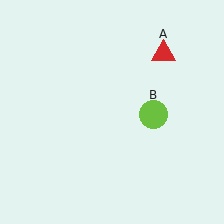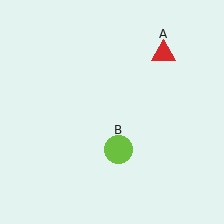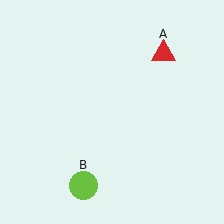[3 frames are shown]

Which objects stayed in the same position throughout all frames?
Red triangle (object A) remained stationary.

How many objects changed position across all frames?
1 object changed position: lime circle (object B).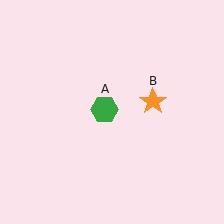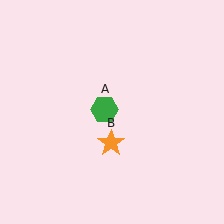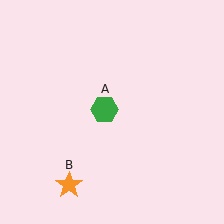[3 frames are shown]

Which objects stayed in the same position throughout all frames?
Green hexagon (object A) remained stationary.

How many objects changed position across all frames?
1 object changed position: orange star (object B).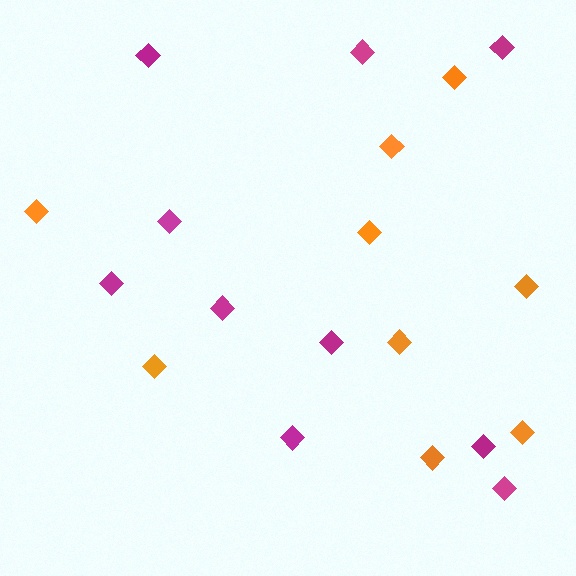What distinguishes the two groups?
There are 2 groups: one group of orange diamonds (9) and one group of magenta diamonds (10).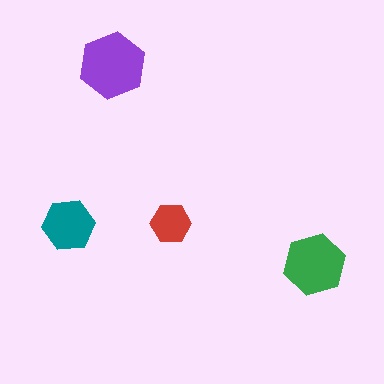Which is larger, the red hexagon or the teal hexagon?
The teal one.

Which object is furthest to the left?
The teal hexagon is leftmost.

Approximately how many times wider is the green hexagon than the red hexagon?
About 1.5 times wider.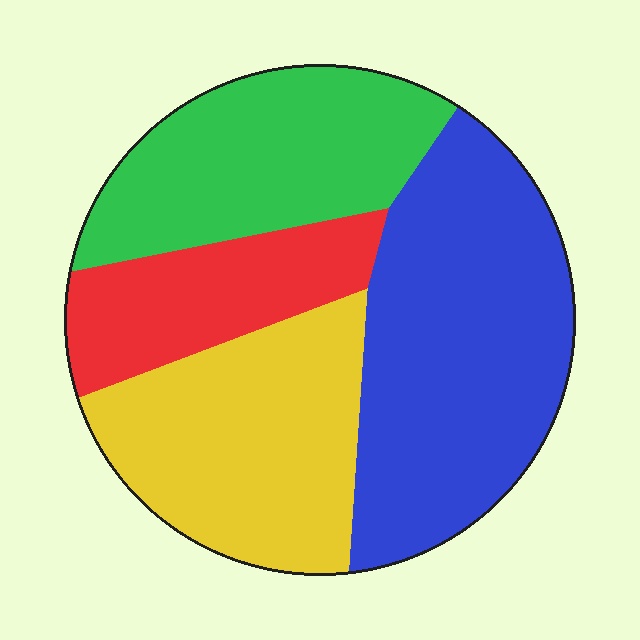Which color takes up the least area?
Red, at roughly 15%.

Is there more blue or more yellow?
Blue.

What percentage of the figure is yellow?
Yellow covers roughly 25% of the figure.